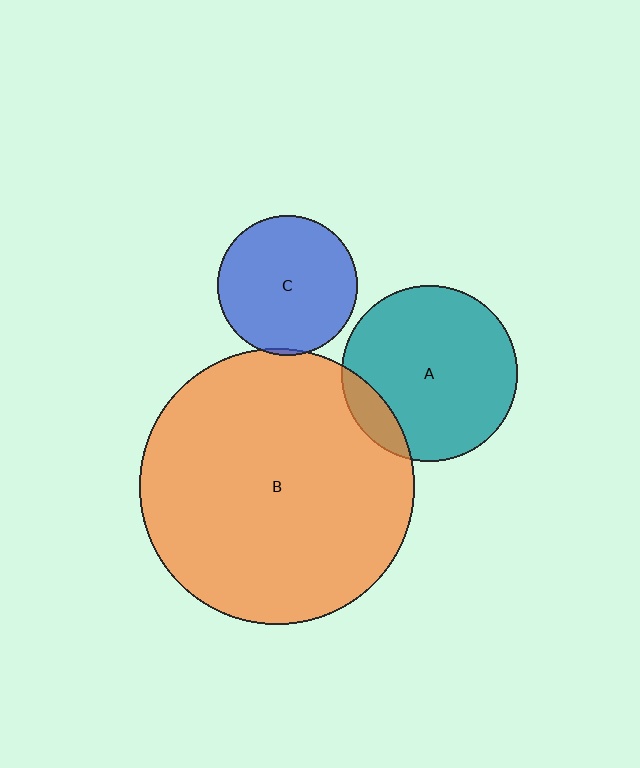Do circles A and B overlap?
Yes.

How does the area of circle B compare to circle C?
Approximately 3.9 times.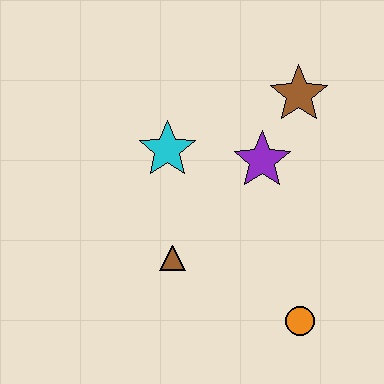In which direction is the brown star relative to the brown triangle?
The brown star is above the brown triangle.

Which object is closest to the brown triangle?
The cyan star is closest to the brown triangle.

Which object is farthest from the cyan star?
The orange circle is farthest from the cyan star.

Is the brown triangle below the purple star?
Yes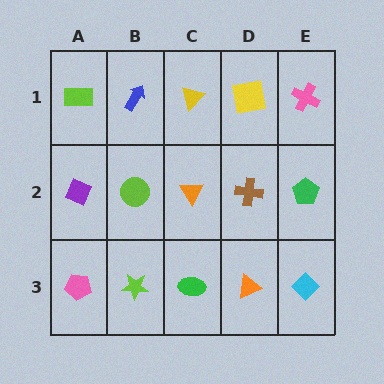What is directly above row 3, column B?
A lime circle.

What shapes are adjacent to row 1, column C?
An orange triangle (row 2, column C), a blue arrow (row 1, column B), a yellow square (row 1, column D).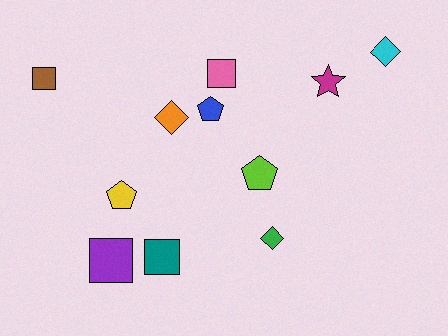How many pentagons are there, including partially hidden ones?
There are 3 pentagons.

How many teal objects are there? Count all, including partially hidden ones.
There is 1 teal object.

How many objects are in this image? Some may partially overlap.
There are 11 objects.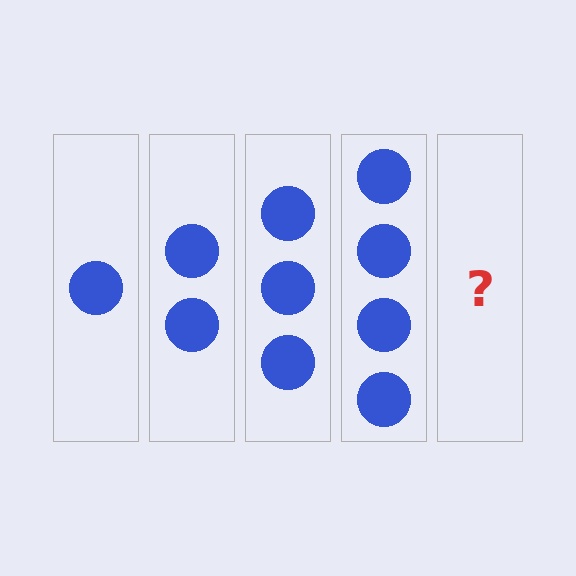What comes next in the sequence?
The next element should be 5 circles.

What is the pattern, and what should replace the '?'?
The pattern is that each step adds one more circle. The '?' should be 5 circles.